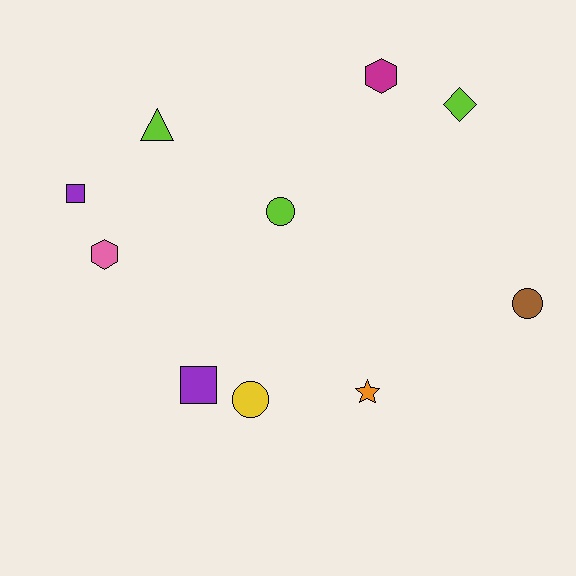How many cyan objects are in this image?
There are no cyan objects.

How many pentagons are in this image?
There are no pentagons.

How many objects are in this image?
There are 10 objects.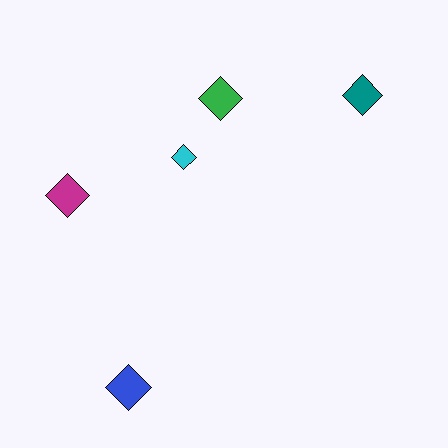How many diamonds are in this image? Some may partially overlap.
There are 5 diamonds.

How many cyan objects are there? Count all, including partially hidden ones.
There is 1 cyan object.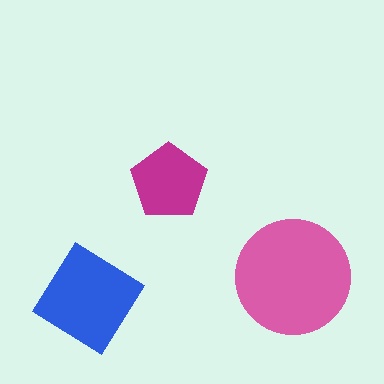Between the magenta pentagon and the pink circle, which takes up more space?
The pink circle.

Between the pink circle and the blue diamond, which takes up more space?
The pink circle.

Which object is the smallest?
The magenta pentagon.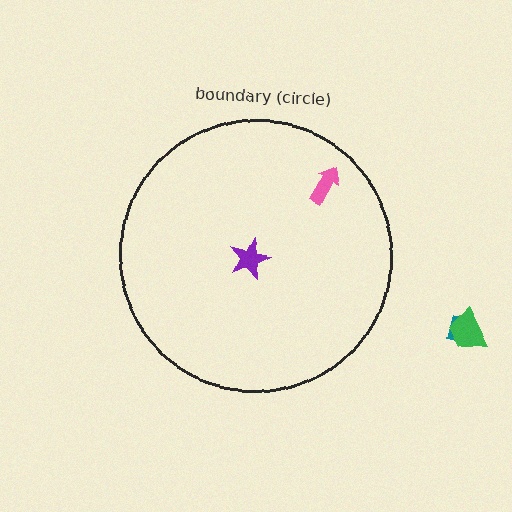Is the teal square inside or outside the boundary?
Outside.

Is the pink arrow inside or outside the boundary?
Inside.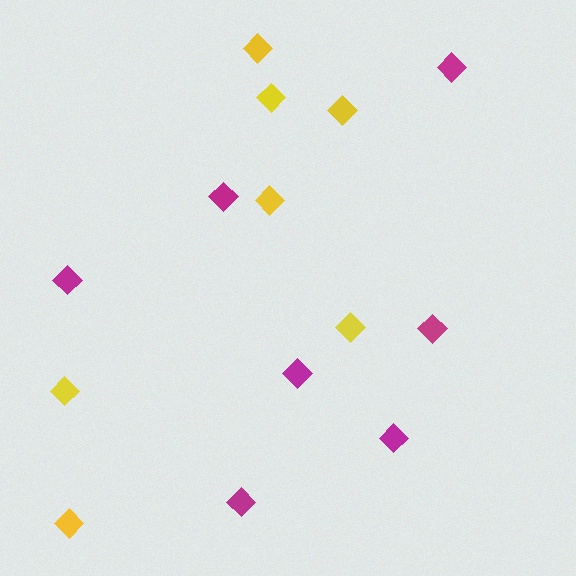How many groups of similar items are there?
There are 2 groups: one group of yellow diamonds (7) and one group of magenta diamonds (7).